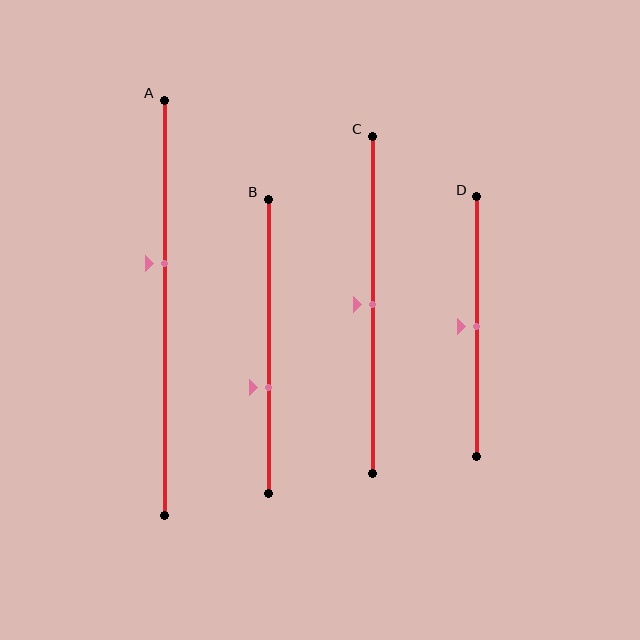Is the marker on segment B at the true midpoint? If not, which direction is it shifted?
No, the marker on segment B is shifted downward by about 14% of the segment length.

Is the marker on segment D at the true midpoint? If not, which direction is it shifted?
Yes, the marker on segment D is at the true midpoint.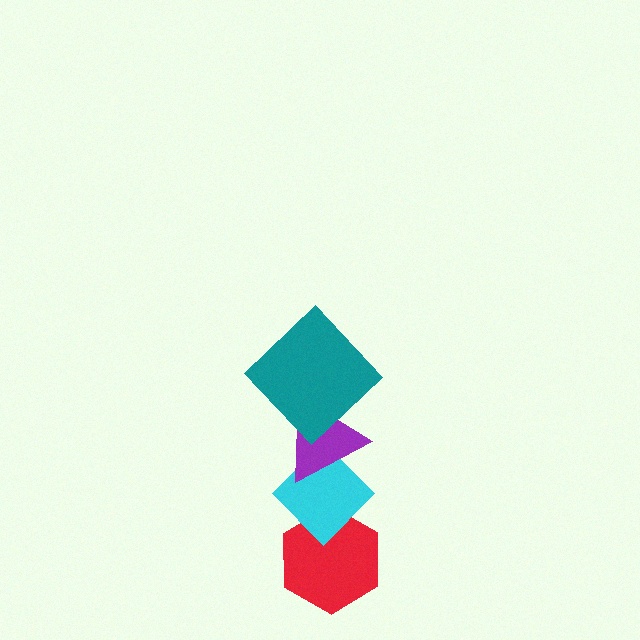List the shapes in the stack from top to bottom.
From top to bottom: the teal diamond, the purple triangle, the cyan diamond, the red hexagon.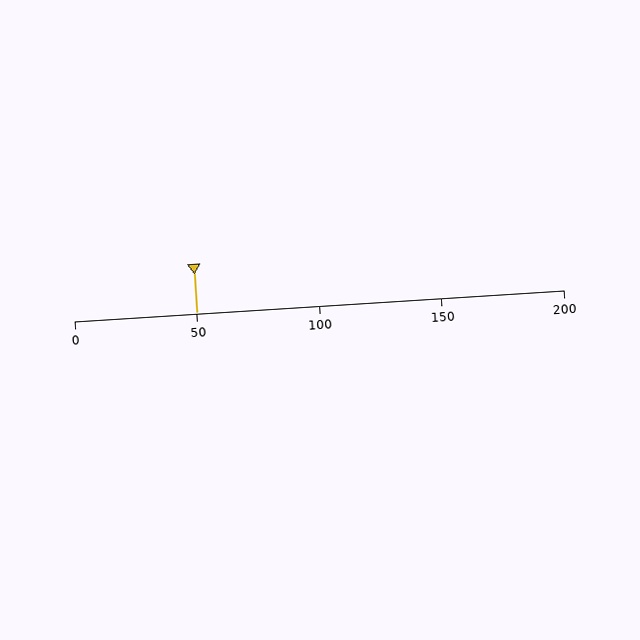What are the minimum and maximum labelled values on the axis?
The axis runs from 0 to 200.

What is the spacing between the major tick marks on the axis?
The major ticks are spaced 50 apart.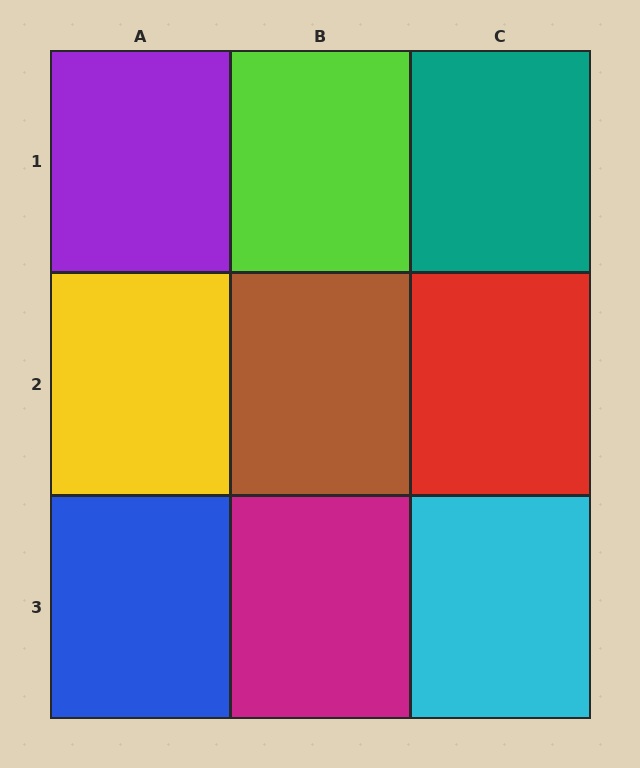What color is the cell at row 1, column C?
Teal.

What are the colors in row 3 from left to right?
Blue, magenta, cyan.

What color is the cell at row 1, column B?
Lime.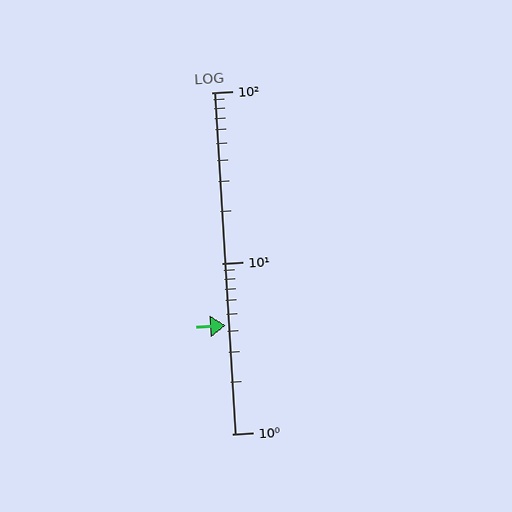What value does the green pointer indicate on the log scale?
The pointer indicates approximately 4.3.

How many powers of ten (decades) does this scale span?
The scale spans 2 decades, from 1 to 100.